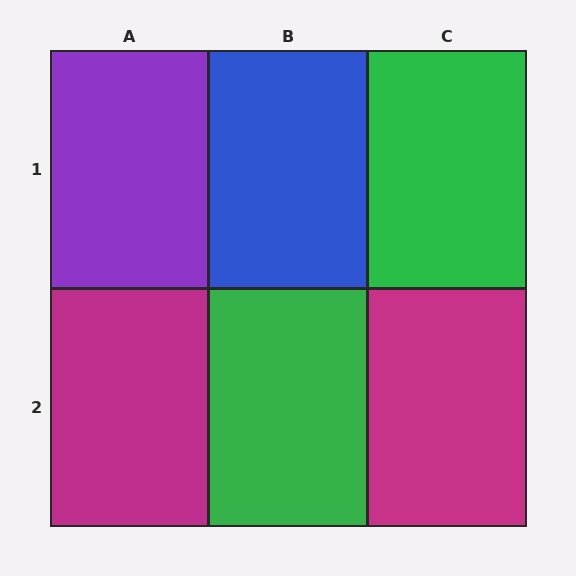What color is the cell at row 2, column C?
Magenta.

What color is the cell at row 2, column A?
Magenta.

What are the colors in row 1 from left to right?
Purple, blue, green.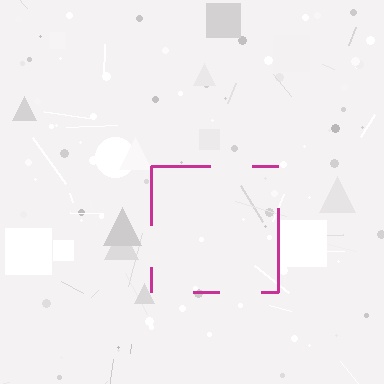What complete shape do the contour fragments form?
The contour fragments form a square.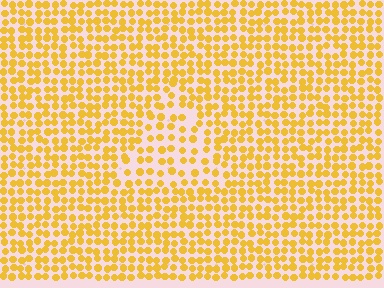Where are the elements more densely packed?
The elements are more densely packed outside the triangle boundary.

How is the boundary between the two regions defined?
The boundary is defined by a change in element density (approximately 1.7x ratio). All elements are the same color, size, and shape.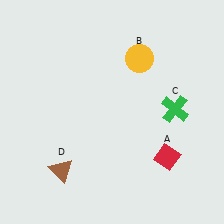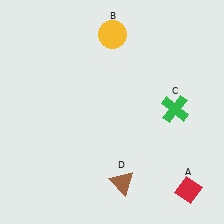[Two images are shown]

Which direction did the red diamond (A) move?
The red diamond (A) moved down.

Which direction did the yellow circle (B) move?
The yellow circle (B) moved left.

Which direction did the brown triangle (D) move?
The brown triangle (D) moved right.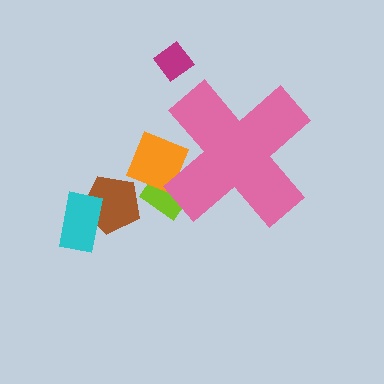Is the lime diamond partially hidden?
Yes, the lime diamond is partially hidden behind the pink cross.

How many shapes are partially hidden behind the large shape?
2 shapes are partially hidden.